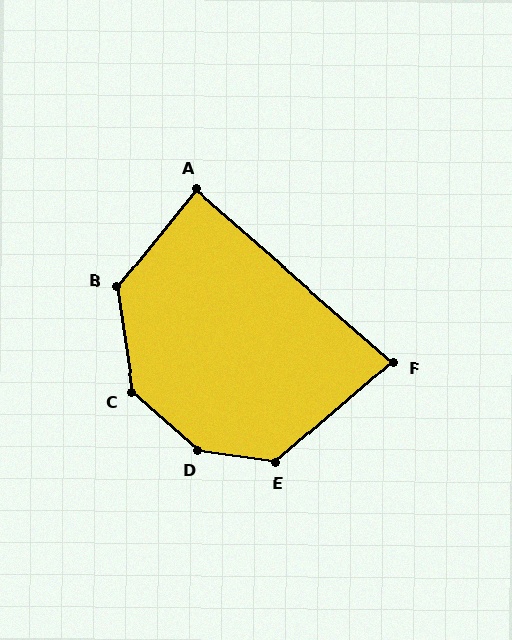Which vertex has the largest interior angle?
D, at approximately 146 degrees.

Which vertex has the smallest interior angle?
F, at approximately 82 degrees.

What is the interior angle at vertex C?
Approximately 140 degrees (obtuse).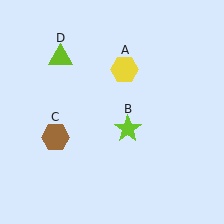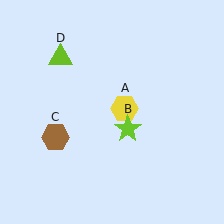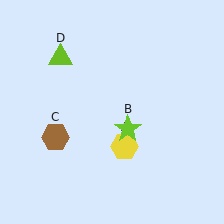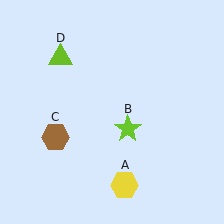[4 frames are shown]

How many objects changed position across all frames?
1 object changed position: yellow hexagon (object A).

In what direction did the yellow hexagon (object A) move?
The yellow hexagon (object A) moved down.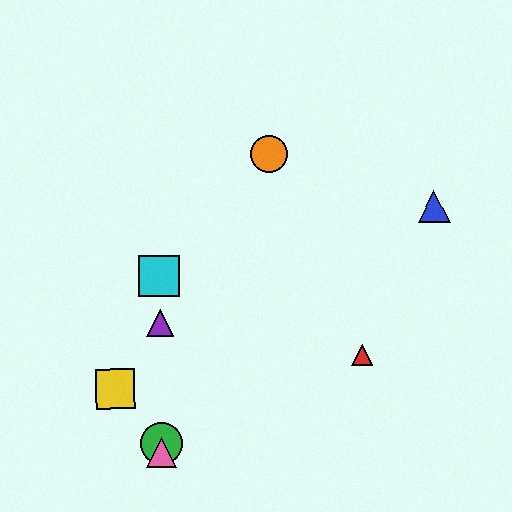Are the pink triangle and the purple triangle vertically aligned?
Yes, both are at x≈161.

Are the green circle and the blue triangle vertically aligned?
No, the green circle is at x≈161 and the blue triangle is at x≈434.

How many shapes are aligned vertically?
4 shapes (the green circle, the purple triangle, the cyan square, the pink triangle) are aligned vertically.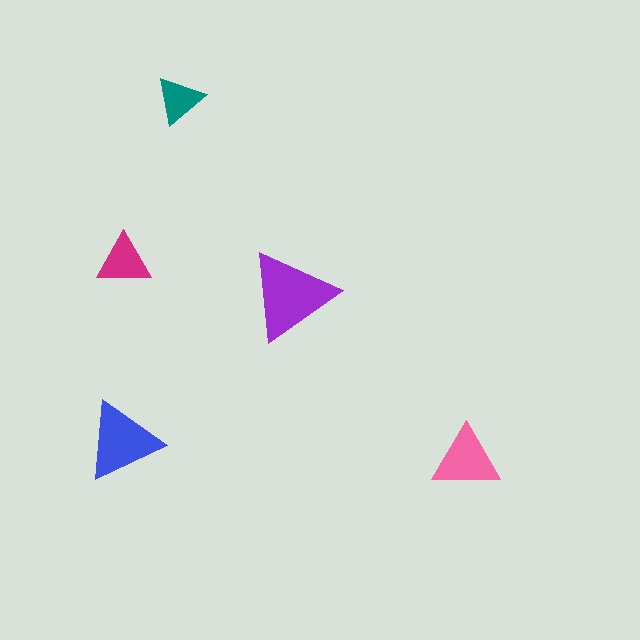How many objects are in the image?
There are 5 objects in the image.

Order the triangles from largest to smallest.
the purple one, the blue one, the pink one, the magenta one, the teal one.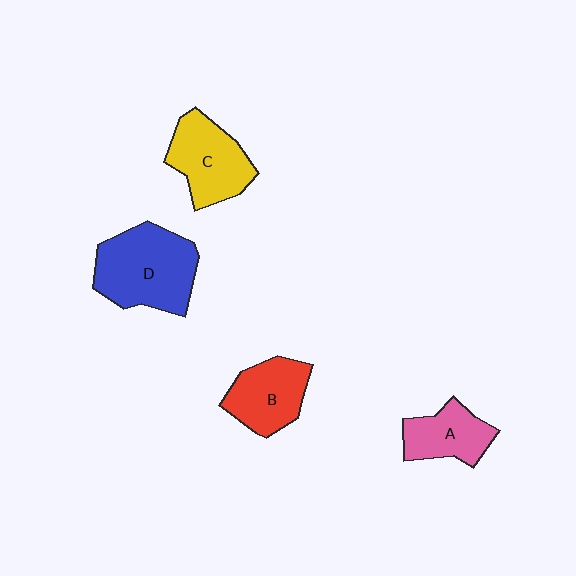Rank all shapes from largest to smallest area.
From largest to smallest: D (blue), C (yellow), B (red), A (pink).